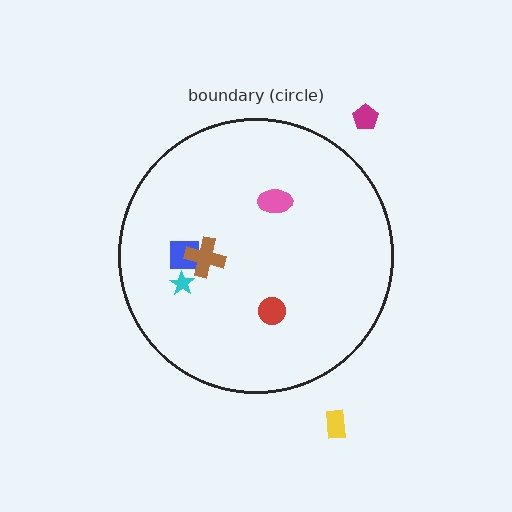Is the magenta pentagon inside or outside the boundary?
Outside.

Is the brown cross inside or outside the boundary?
Inside.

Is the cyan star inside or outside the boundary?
Inside.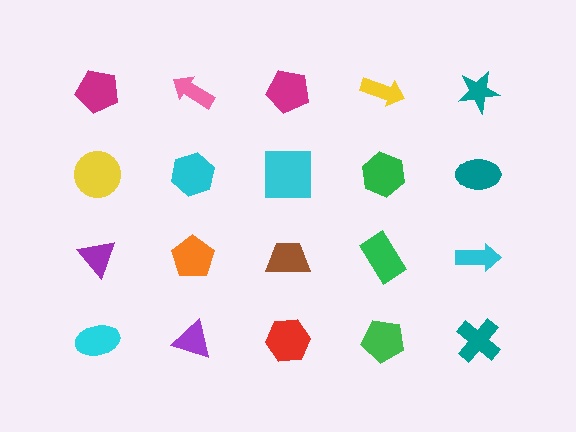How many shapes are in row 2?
5 shapes.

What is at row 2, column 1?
A yellow circle.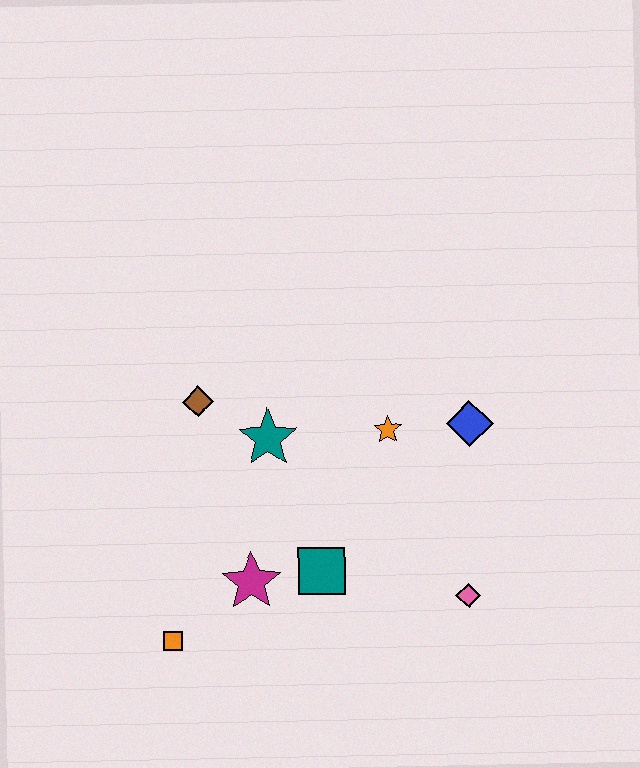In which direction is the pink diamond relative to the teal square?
The pink diamond is to the right of the teal square.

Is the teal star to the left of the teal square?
Yes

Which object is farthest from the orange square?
The blue diamond is farthest from the orange square.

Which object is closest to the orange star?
The blue diamond is closest to the orange star.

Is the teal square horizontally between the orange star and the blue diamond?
No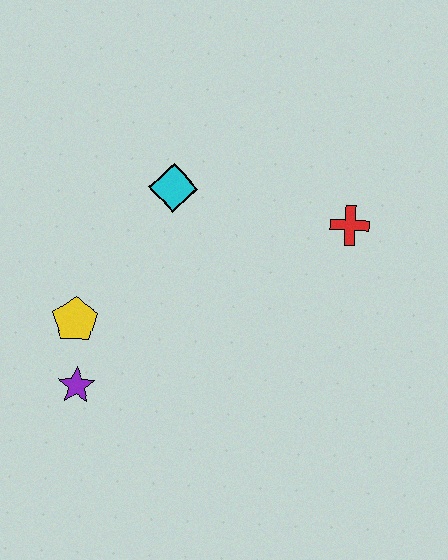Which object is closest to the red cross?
The cyan diamond is closest to the red cross.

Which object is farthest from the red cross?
The purple star is farthest from the red cross.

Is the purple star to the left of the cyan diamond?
Yes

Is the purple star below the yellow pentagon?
Yes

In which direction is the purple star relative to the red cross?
The purple star is to the left of the red cross.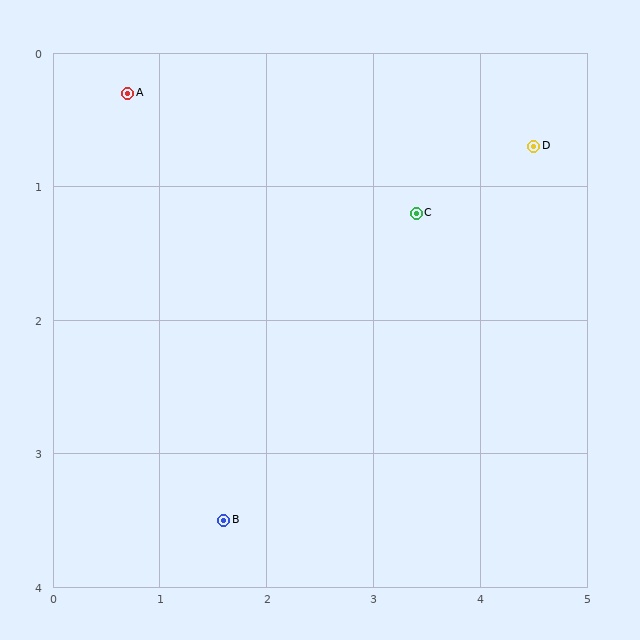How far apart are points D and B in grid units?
Points D and B are about 4.0 grid units apart.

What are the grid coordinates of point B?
Point B is at approximately (1.6, 3.5).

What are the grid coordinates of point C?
Point C is at approximately (3.4, 1.2).